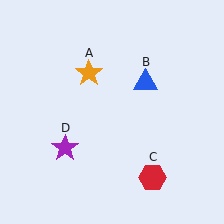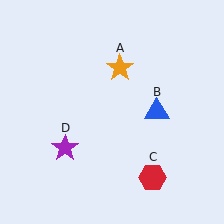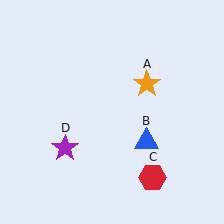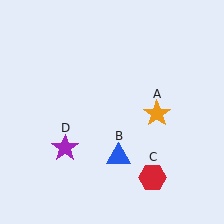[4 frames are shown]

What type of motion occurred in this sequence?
The orange star (object A), blue triangle (object B) rotated clockwise around the center of the scene.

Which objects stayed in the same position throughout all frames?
Red hexagon (object C) and purple star (object D) remained stationary.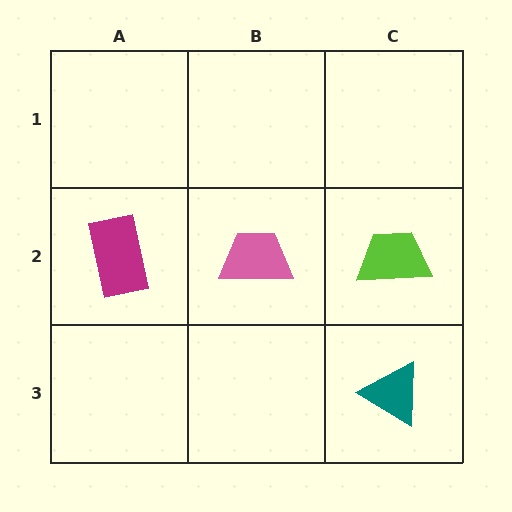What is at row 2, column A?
A magenta rectangle.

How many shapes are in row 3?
1 shape.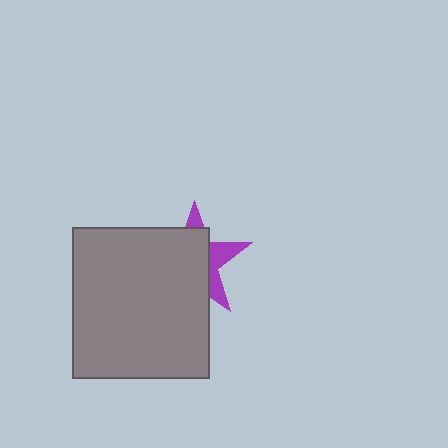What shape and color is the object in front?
The object in front is a gray rectangle.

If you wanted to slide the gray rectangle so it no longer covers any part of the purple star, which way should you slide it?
Slide it toward the lower-left — that is the most direct way to separate the two shapes.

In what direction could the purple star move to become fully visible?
The purple star could move toward the upper-right. That would shift it out from behind the gray rectangle entirely.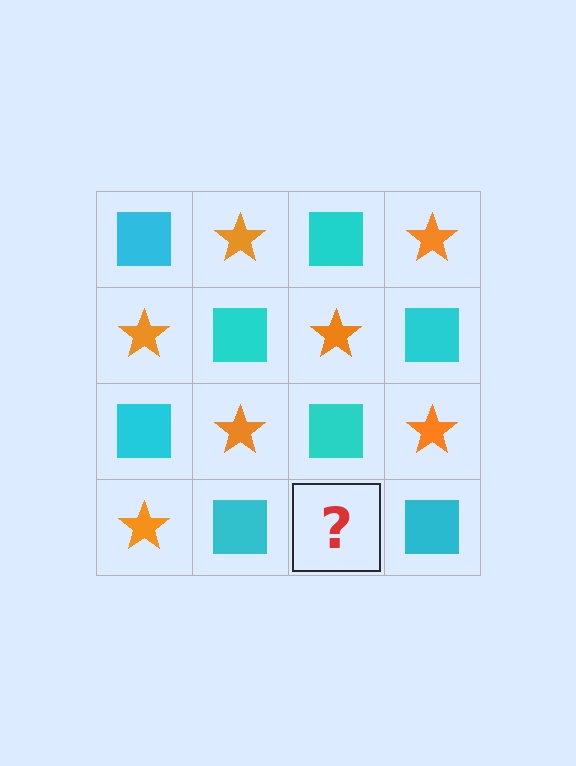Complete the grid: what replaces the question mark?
The question mark should be replaced with an orange star.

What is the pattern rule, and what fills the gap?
The rule is that it alternates cyan square and orange star in a checkerboard pattern. The gap should be filled with an orange star.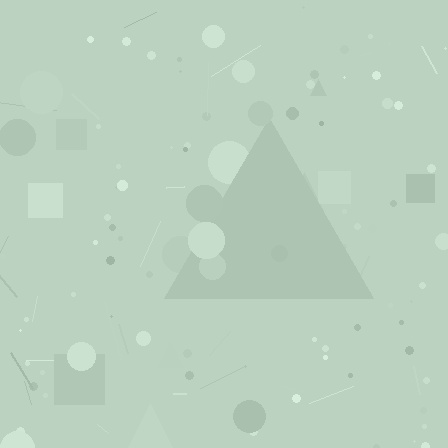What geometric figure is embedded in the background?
A triangle is embedded in the background.